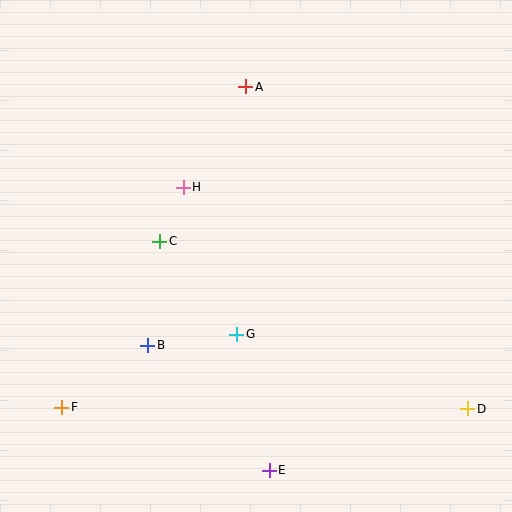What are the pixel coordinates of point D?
Point D is at (468, 409).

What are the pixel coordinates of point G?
Point G is at (237, 334).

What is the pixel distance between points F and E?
The distance between F and E is 217 pixels.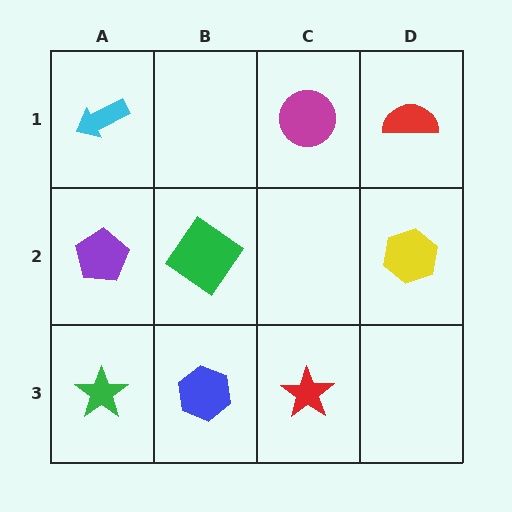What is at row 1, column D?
A red semicircle.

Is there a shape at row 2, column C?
No, that cell is empty.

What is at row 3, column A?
A green star.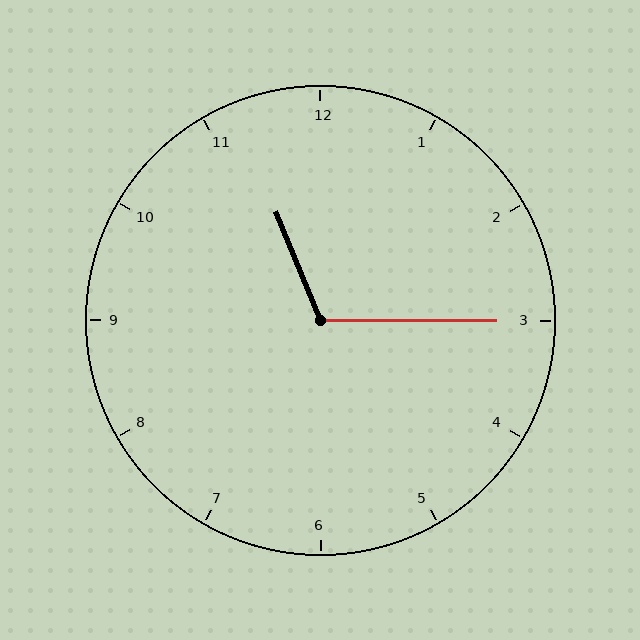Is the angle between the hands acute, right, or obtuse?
It is obtuse.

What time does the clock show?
11:15.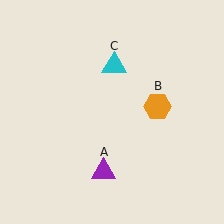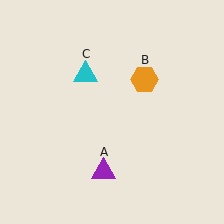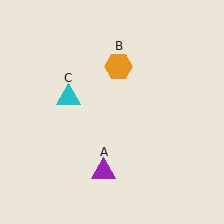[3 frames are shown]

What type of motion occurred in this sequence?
The orange hexagon (object B), cyan triangle (object C) rotated counterclockwise around the center of the scene.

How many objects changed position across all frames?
2 objects changed position: orange hexagon (object B), cyan triangle (object C).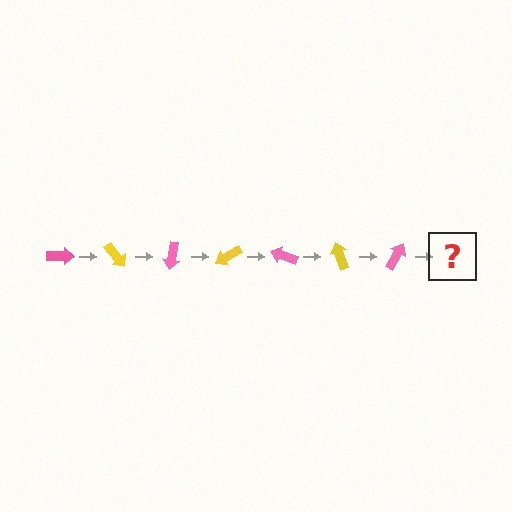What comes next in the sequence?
The next element should be a yellow arrow, rotated 350 degrees from the start.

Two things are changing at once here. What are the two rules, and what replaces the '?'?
The two rules are that it rotates 50 degrees each step and the color cycles through pink and yellow. The '?' should be a yellow arrow, rotated 350 degrees from the start.